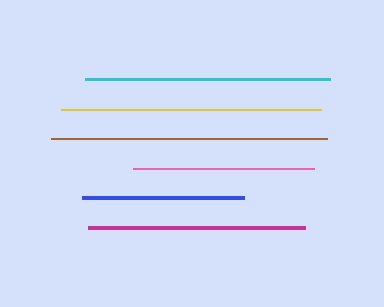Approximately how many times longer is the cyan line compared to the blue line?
The cyan line is approximately 1.5 times the length of the blue line.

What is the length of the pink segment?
The pink segment is approximately 181 pixels long.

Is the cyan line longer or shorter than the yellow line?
The yellow line is longer than the cyan line.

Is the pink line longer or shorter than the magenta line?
The magenta line is longer than the pink line.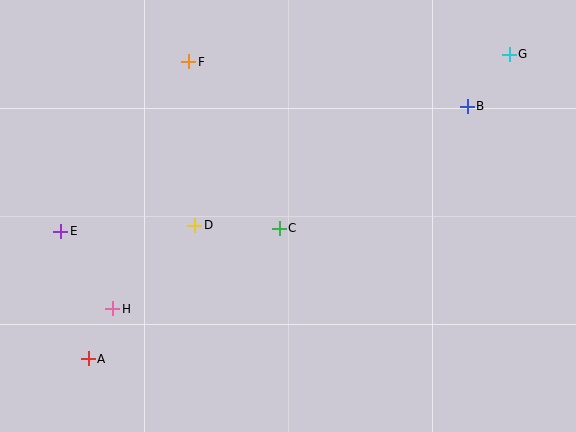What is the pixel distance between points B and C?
The distance between B and C is 224 pixels.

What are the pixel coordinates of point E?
Point E is at (61, 231).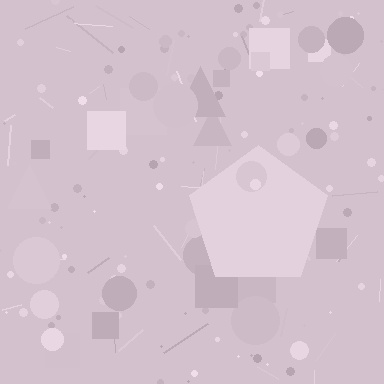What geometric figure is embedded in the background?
A pentagon is embedded in the background.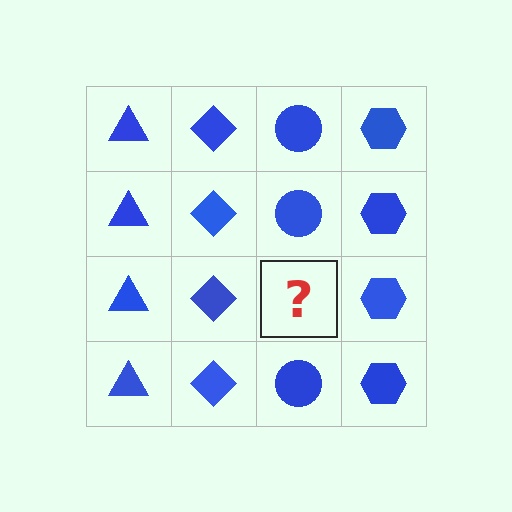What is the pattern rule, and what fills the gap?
The rule is that each column has a consistent shape. The gap should be filled with a blue circle.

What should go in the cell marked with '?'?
The missing cell should contain a blue circle.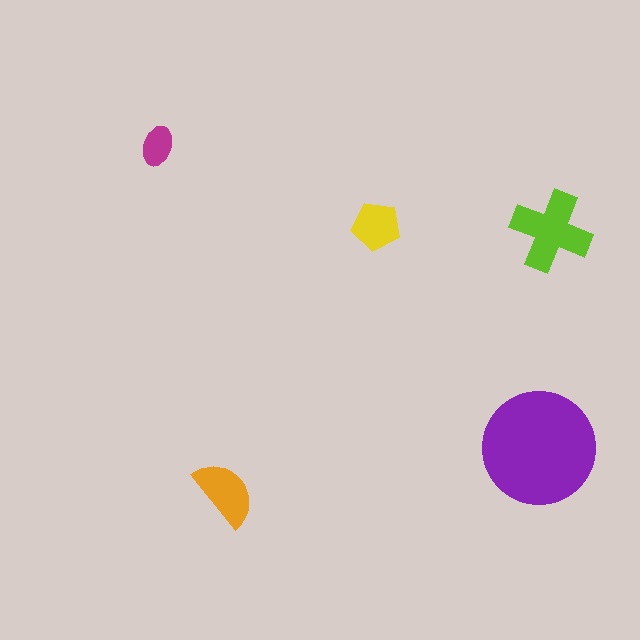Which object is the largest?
The purple circle.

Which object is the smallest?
The magenta ellipse.